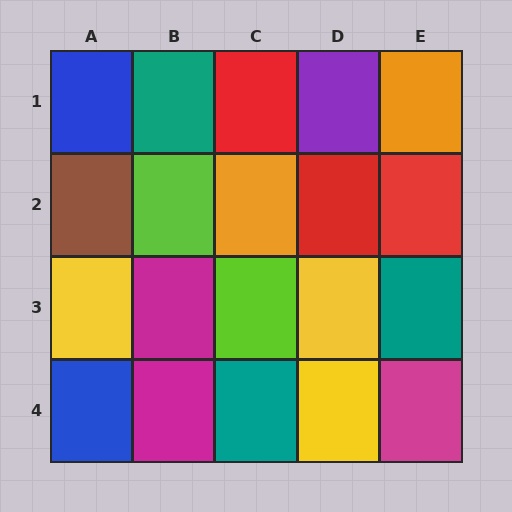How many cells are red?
3 cells are red.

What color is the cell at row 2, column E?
Red.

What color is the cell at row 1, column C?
Red.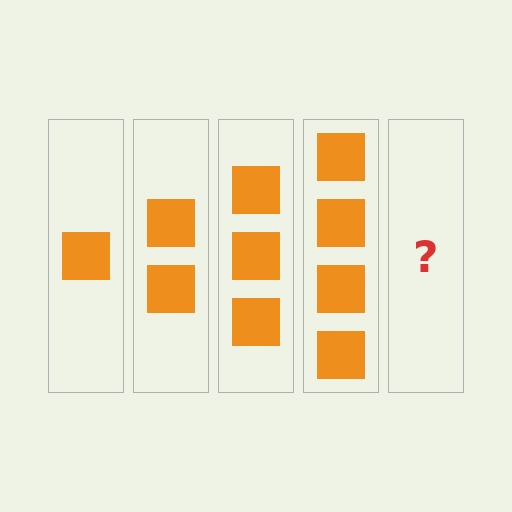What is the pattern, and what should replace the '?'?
The pattern is that each step adds one more square. The '?' should be 5 squares.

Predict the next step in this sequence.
The next step is 5 squares.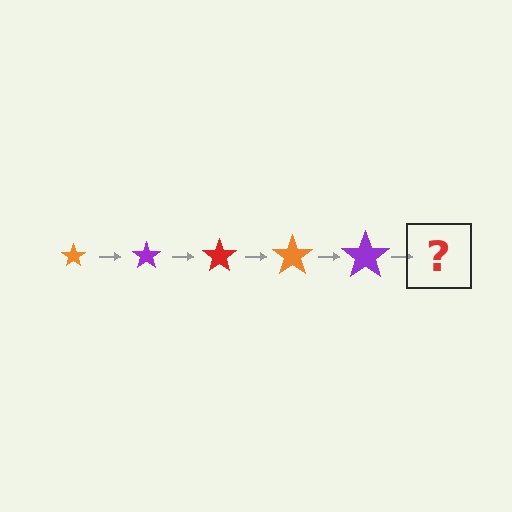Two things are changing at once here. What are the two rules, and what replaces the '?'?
The two rules are that the star grows larger each step and the color cycles through orange, purple, and red. The '?' should be a red star, larger than the previous one.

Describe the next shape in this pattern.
It should be a red star, larger than the previous one.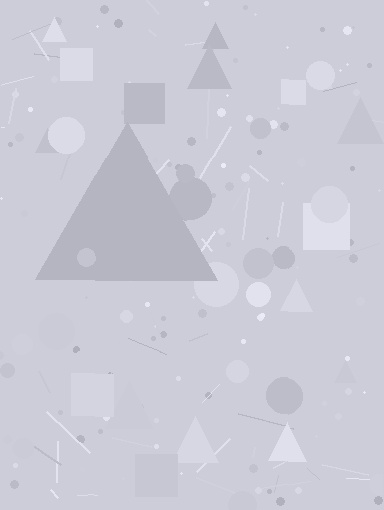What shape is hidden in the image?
A triangle is hidden in the image.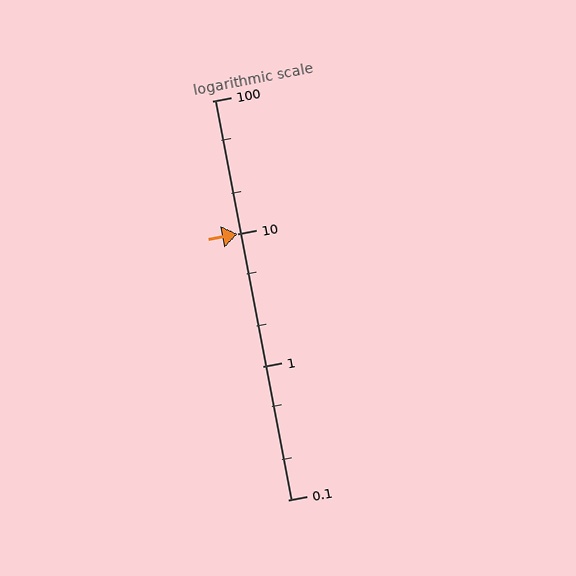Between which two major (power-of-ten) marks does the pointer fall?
The pointer is between 10 and 100.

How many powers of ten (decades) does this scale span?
The scale spans 3 decades, from 0.1 to 100.